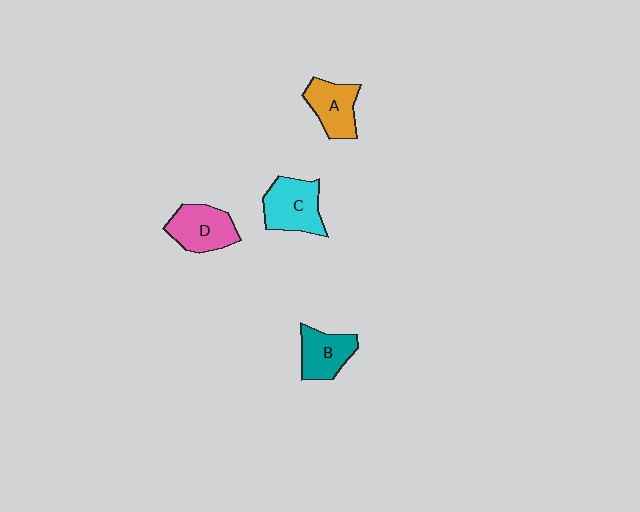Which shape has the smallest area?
Shape B (teal).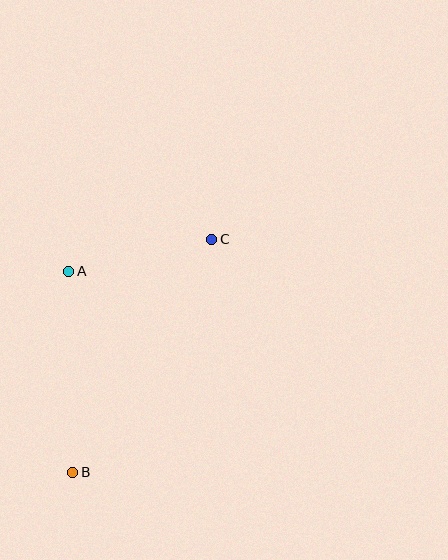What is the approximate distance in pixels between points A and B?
The distance between A and B is approximately 201 pixels.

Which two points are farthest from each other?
Points B and C are farthest from each other.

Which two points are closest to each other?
Points A and C are closest to each other.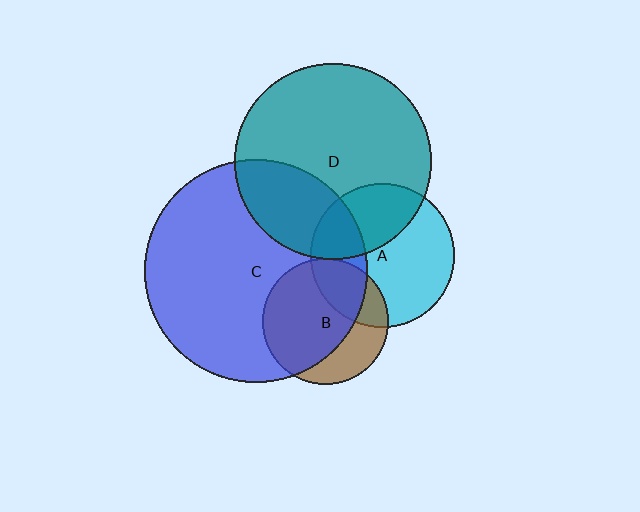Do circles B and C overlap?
Yes.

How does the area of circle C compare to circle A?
Approximately 2.4 times.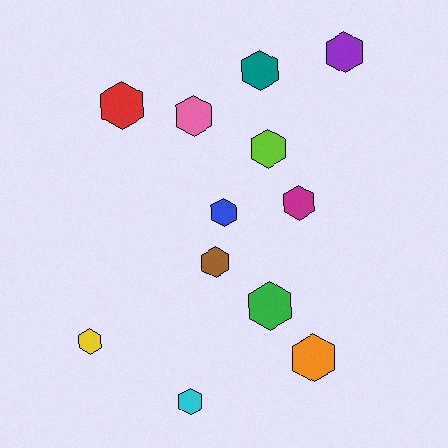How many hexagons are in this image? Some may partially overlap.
There are 12 hexagons.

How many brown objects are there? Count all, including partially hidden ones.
There is 1 brown object.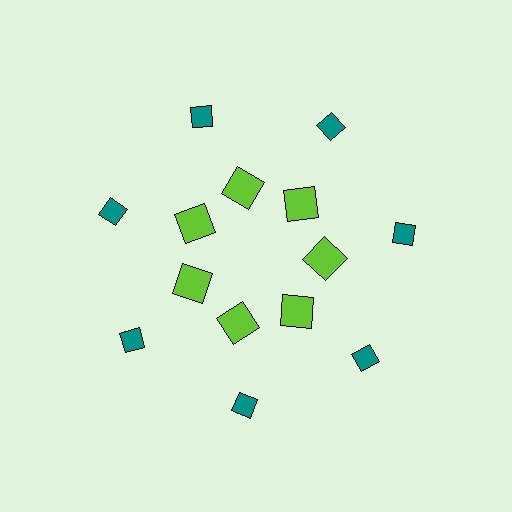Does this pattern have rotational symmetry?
Yes, this pattern has 7-fold rotational symmetry. It looks the same after rotating 51 degrees around the center.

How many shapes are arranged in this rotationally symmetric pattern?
There are 14 shapes, arranged in 7 groups of 2.